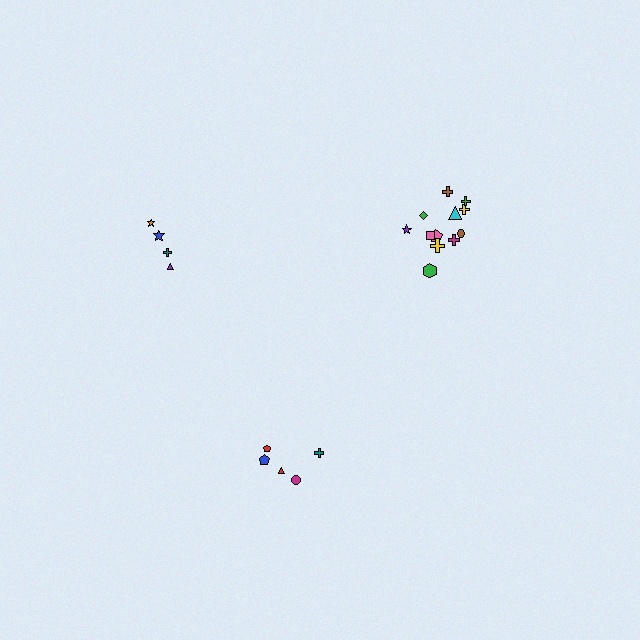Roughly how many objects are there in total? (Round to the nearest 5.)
Roughly 20 objects in total.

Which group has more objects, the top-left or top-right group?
The top-right group.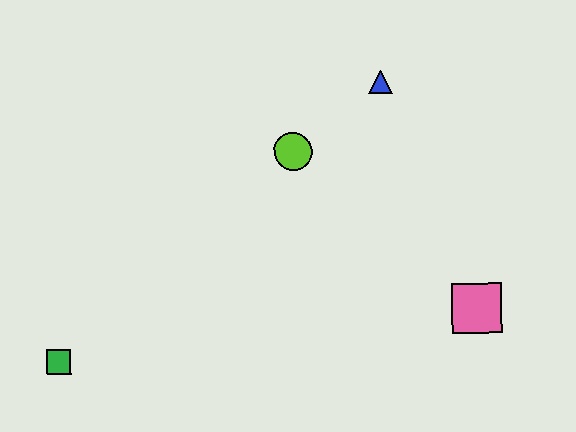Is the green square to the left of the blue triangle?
Yes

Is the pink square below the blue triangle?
Yes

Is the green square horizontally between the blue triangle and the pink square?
No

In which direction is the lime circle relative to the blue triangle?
The lime circle is to the left of the blue triangle.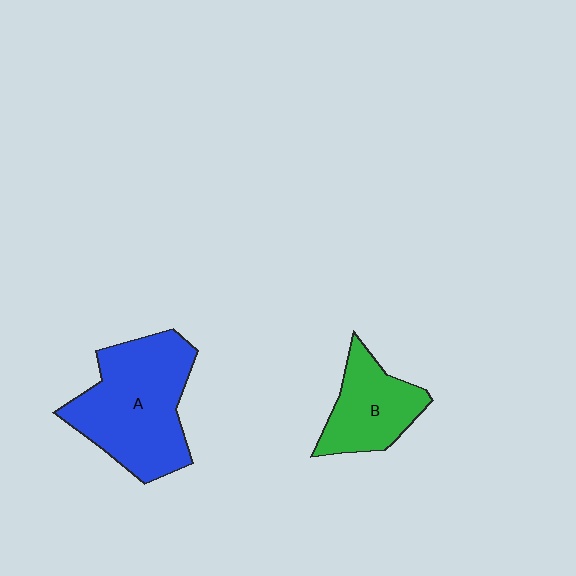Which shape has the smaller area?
Shape B (green).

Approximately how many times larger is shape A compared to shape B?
Approximately 1.8 times.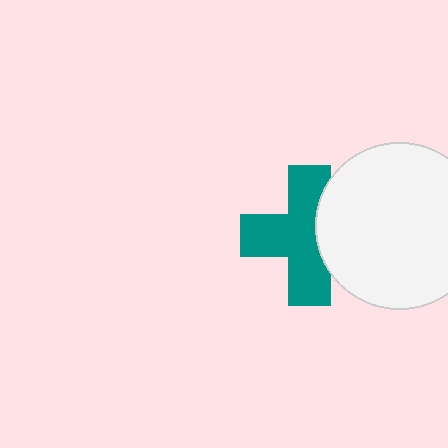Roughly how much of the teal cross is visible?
Most of it is visible (roughly 69%).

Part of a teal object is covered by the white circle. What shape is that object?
It is a cross.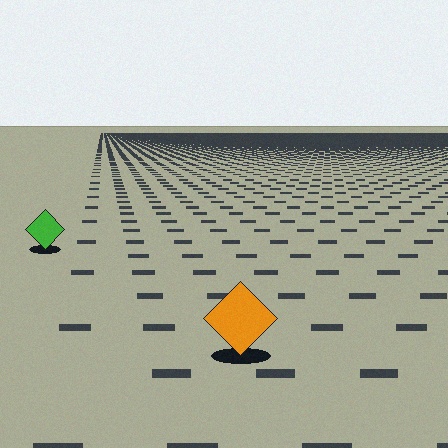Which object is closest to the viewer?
The orange diamond is closest. The texture marks near it are larger and more spread out.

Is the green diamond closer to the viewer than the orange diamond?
No. The orange diamond is closer — you can tell from the texture gradient: the ground texture is coarser near it.